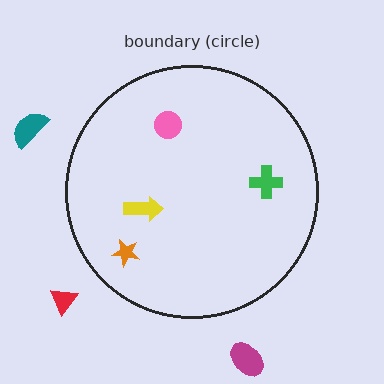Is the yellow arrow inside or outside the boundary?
Inside.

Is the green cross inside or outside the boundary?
Inside.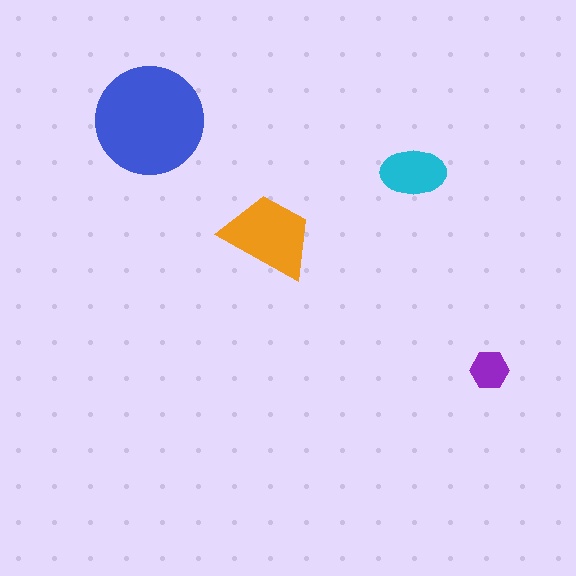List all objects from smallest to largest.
The purple hexagon, the cyan ellipse, the orange trapezoid, the blue circle.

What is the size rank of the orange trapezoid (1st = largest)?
2nd.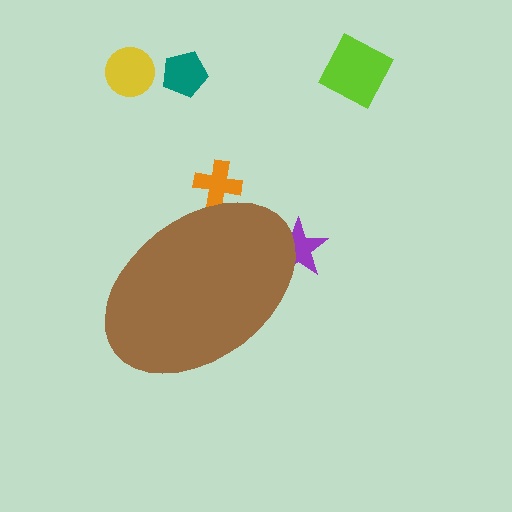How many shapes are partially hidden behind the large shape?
2 shapes are partially hidden.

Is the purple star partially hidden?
Yes, the purple star is partially hidden behind the brown ellipse.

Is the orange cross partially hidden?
Yes, the orange cross is partially hidden behind the brown ellipse.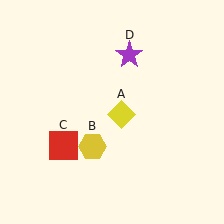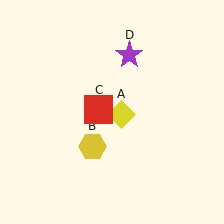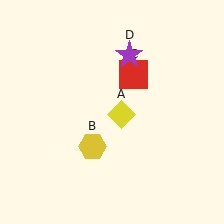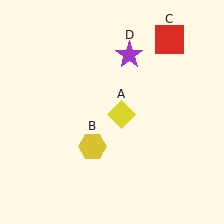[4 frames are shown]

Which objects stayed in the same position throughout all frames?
Yellow diamond (object A) and yellow hexagon (object B) and purple star (object D) remained stationary.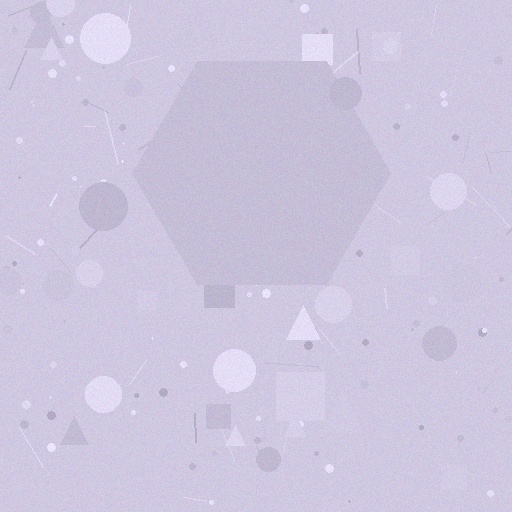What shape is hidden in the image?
A hexagon is hidden in the image.